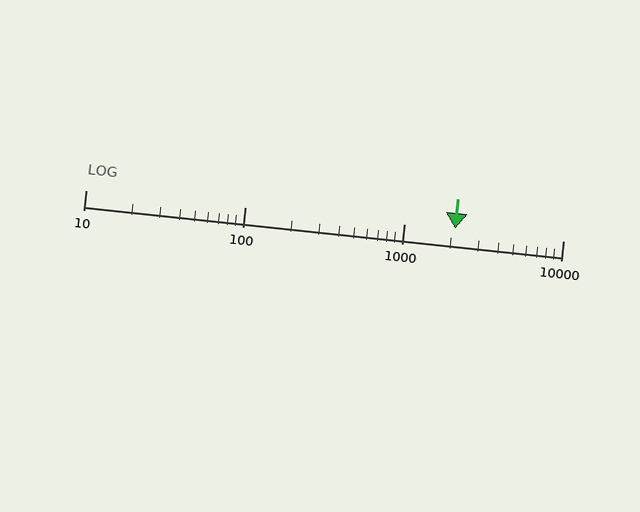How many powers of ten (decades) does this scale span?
The scale spans 3 decades, from 10 to 10000.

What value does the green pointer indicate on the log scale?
The pointer indicates approximately 2100.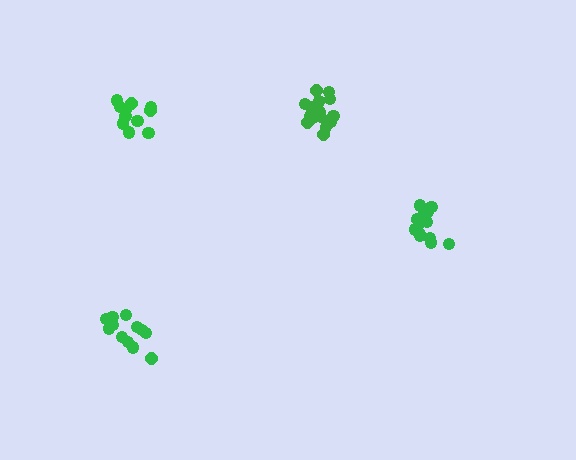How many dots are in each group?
Group 1: 16 dots, Group 2: 12 dots, Group 3: 11 dots, Group 4: 15 dots (54 total).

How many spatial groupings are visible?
There are 4 spatial groupings.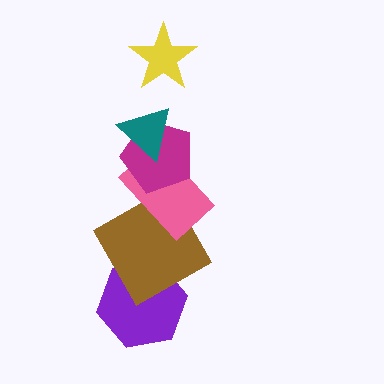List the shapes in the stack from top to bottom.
From top to bottom: the yellow star, the teal triangle, the magenta pentagon, the pink rectangle, the brown square, the purple hexagon.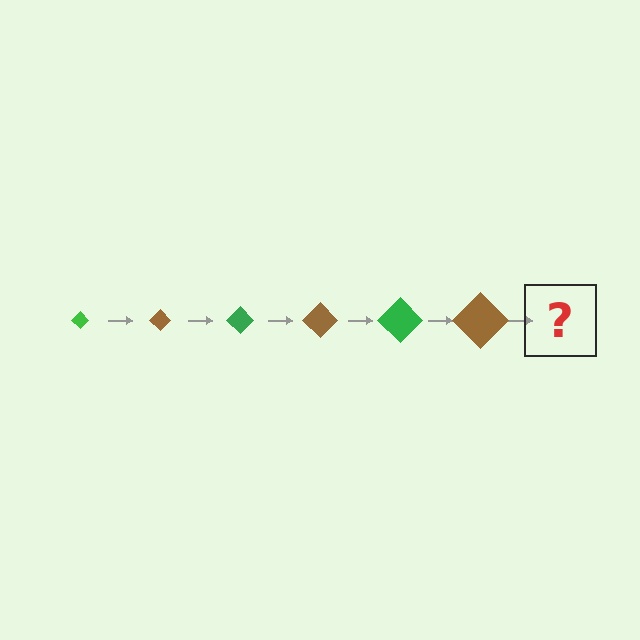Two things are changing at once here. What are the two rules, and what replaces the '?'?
The two rules are that the diamond grows larger each step and the color cycles through green and brown. The '?' should be a green diamond, larger than the previous one.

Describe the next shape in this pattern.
It should be a green diamond, larger than the previous one.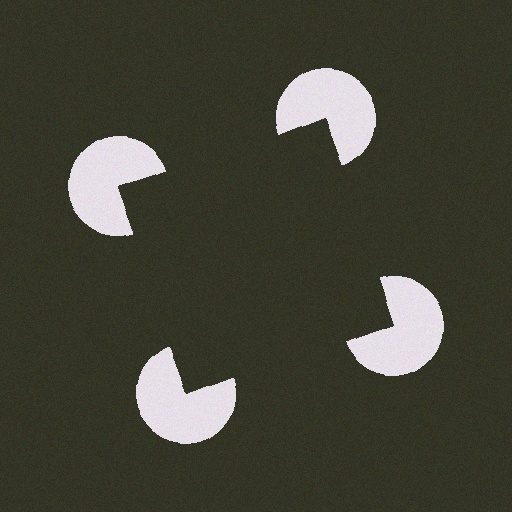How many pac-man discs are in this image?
There are 4 — one at each vertex of the illusory square.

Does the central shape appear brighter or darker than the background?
It typically appears slightly darker than the background, even though no actual brightness change is drawn.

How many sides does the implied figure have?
4 sides.